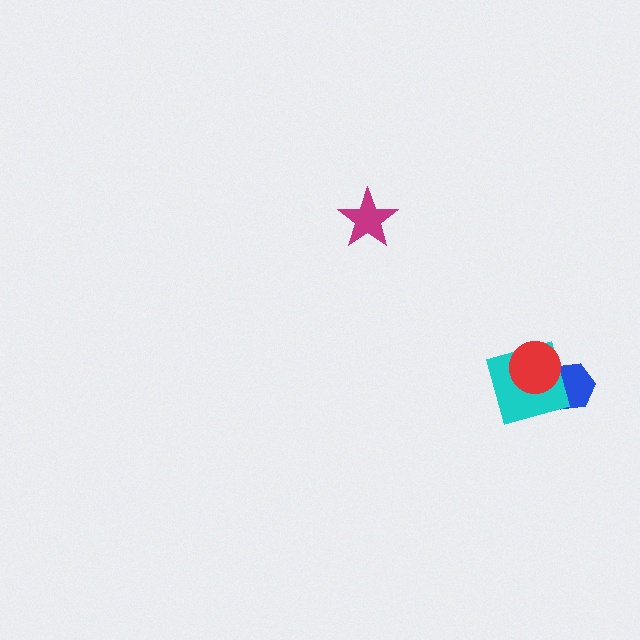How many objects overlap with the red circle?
2 objects overlap with the red circle.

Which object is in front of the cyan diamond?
The red circle is in front of the cyan diamond.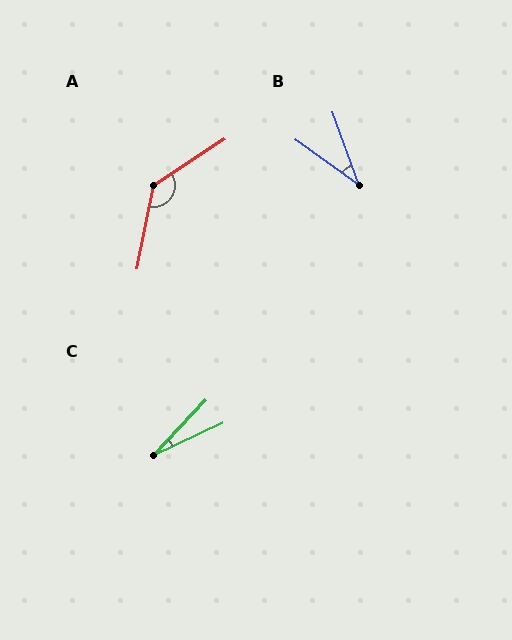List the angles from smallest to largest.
C (22°), B (35°), A (134°).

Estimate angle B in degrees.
Approximately 35 degrees.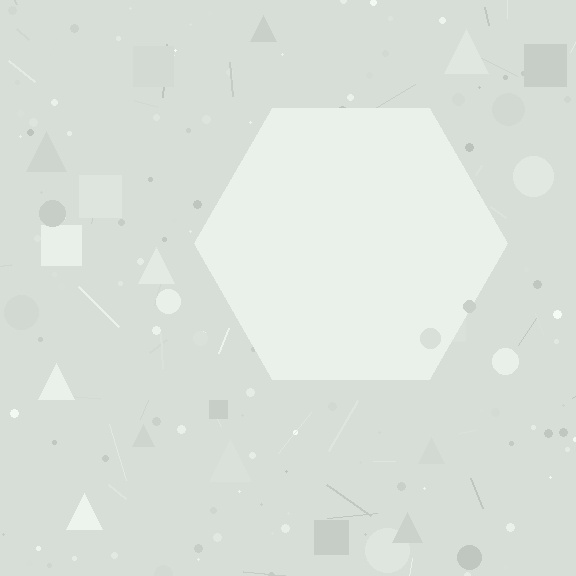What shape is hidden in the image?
A hexagon is hidden in the image.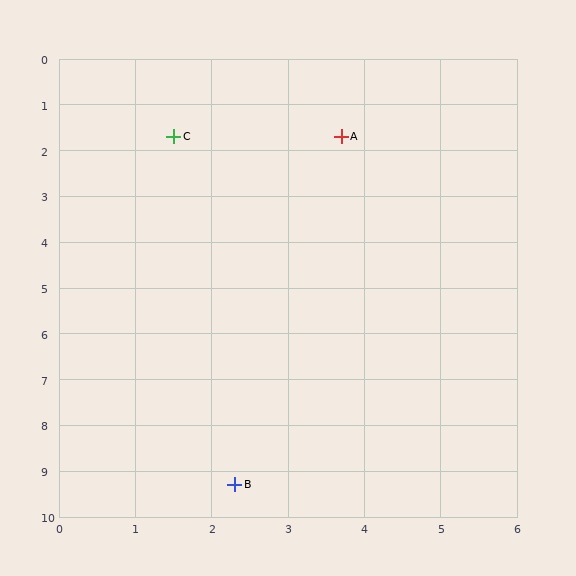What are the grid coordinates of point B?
Point B is at approximately (2.3, 9.3).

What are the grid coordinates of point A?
Point A is at approximately (3.7, 1.7).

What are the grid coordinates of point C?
Point C is at approximately (1.5, 1.7).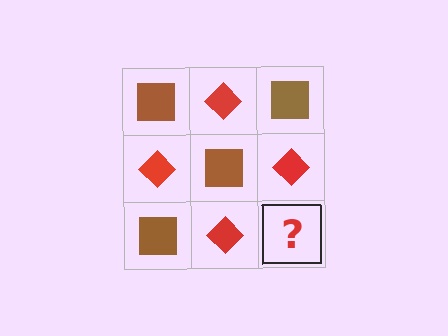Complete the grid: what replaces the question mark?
The question mark should be replaced with a brown square.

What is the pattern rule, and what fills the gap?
The rule is that it alternates brown square and red diamond in a checkerboard pattern. The gap should be filled with a brown square.